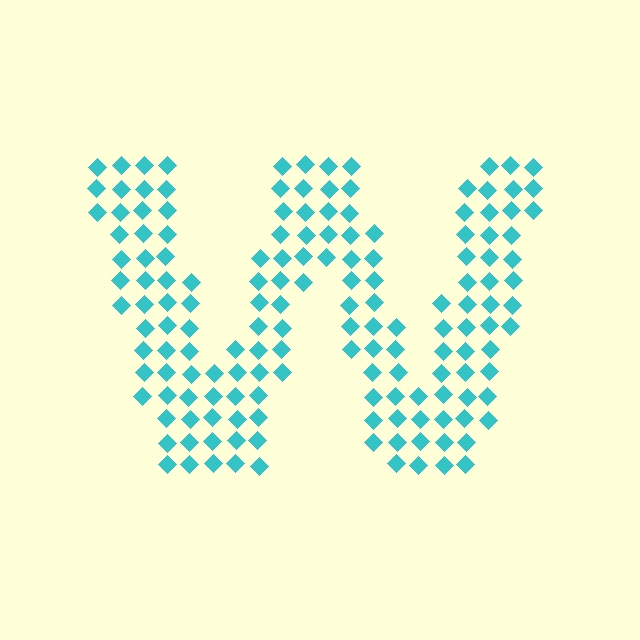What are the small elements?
The small elements are diamonds.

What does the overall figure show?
The overall figure shows the letter W.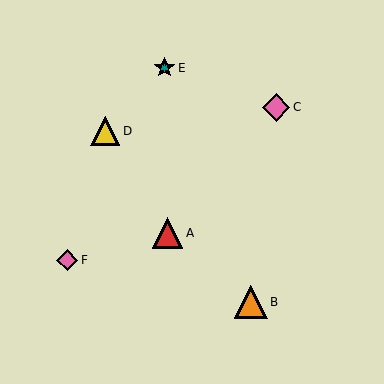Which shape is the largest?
The orange triangle (labeled B) is the largest.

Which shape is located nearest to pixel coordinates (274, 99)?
The pink diamond (labeled C) at (276, 107) is nearest to that location.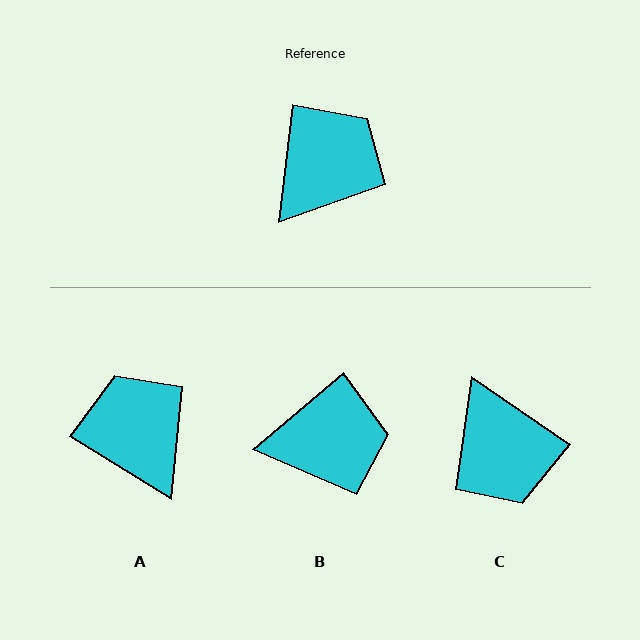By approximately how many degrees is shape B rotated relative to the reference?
Approximately 43 degrees clockwise.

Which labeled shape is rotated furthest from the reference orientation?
C, about 118 degrees away.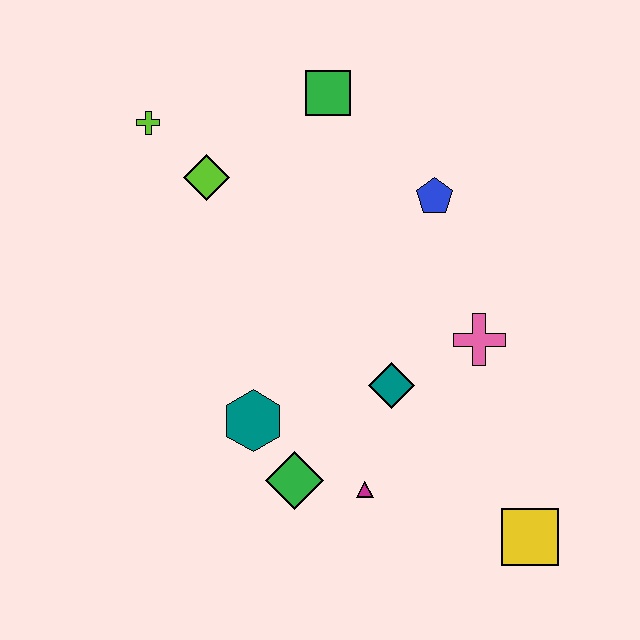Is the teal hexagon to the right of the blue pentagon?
No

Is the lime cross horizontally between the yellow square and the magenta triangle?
No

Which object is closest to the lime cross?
The lime diamond is closest to the lime cross.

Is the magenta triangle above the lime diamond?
No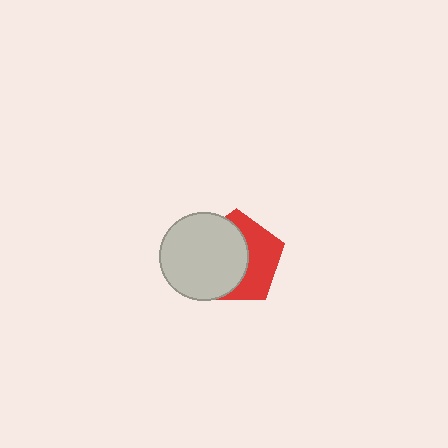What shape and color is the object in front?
The object in front is a light gray circle.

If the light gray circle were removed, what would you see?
You would see the complete red pentagon.